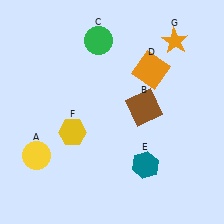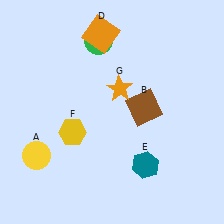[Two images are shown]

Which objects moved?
The objects that moved are: the orange square (D), the orange star (G).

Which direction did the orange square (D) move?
The orange square (D) moved left.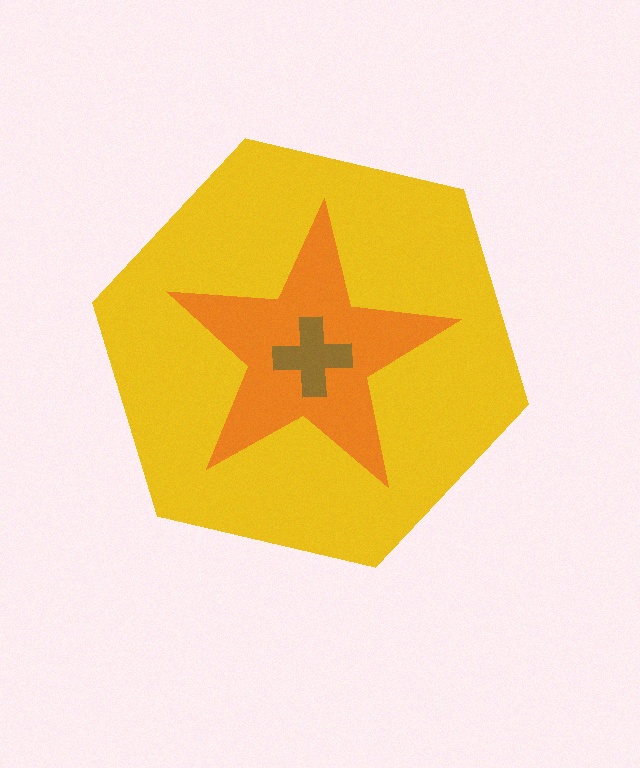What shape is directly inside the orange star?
The brown cross.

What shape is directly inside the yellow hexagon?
The orange star.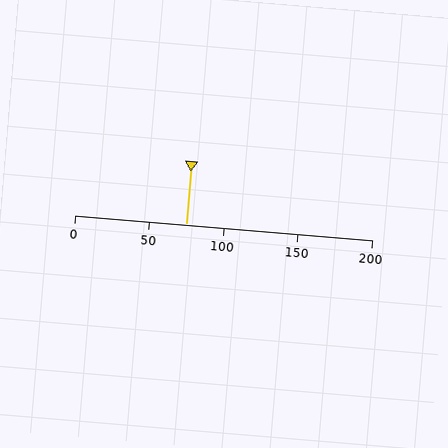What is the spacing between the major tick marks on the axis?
The major ticks are spaced 50 apart.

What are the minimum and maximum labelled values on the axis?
The axis runs from 0 to 200.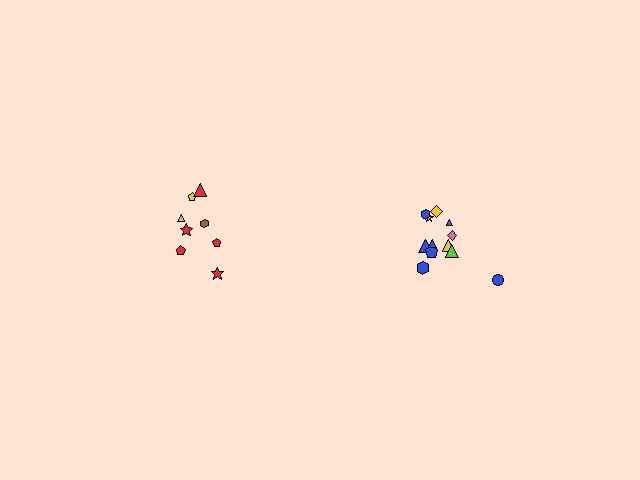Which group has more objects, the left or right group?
The right group.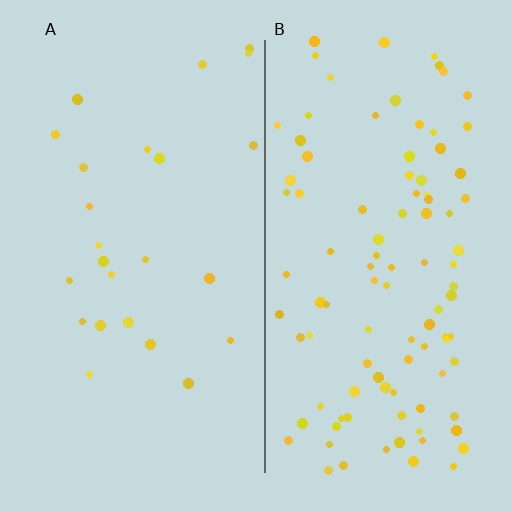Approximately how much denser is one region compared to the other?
Approximately 4.1× — region B over region A.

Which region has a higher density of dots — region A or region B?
B (the right).